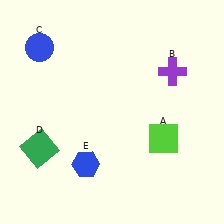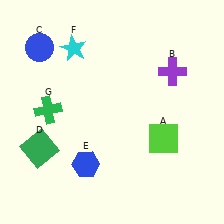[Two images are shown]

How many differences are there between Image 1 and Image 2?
There are 2 differences between the two images.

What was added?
A cyan star (F), a green cross (G) were added in Image 2.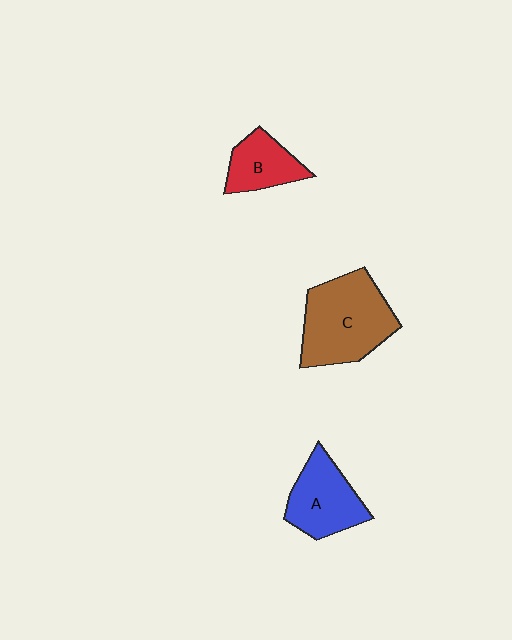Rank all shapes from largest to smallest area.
From largest to smallest: C (brown), A (blue), B (red).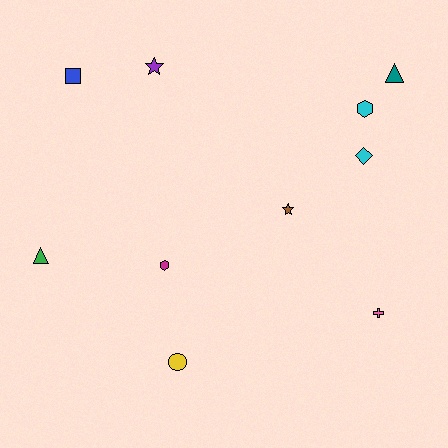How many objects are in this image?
There are 10 objects.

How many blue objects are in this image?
There is 1 blue object.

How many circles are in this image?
There is 1 circle.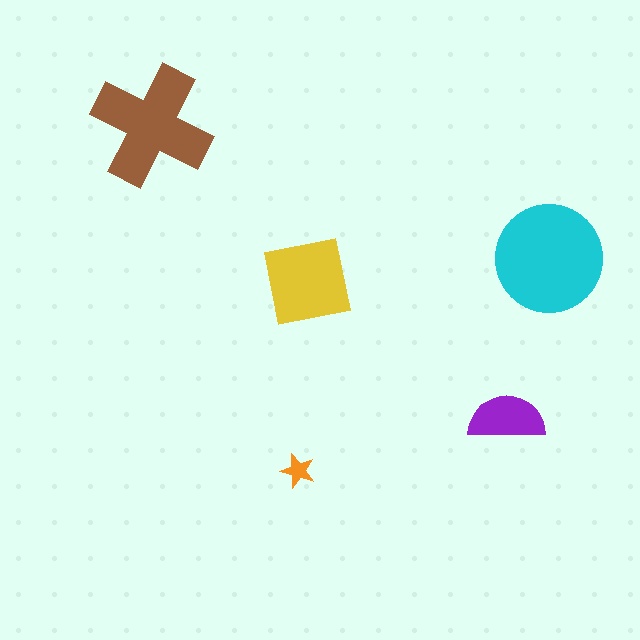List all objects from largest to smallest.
The cyan circle, the brown cross, the yellow square, the purple semicircle, the orange star.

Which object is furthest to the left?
The brown cross is leftmost.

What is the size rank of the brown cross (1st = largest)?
2nd.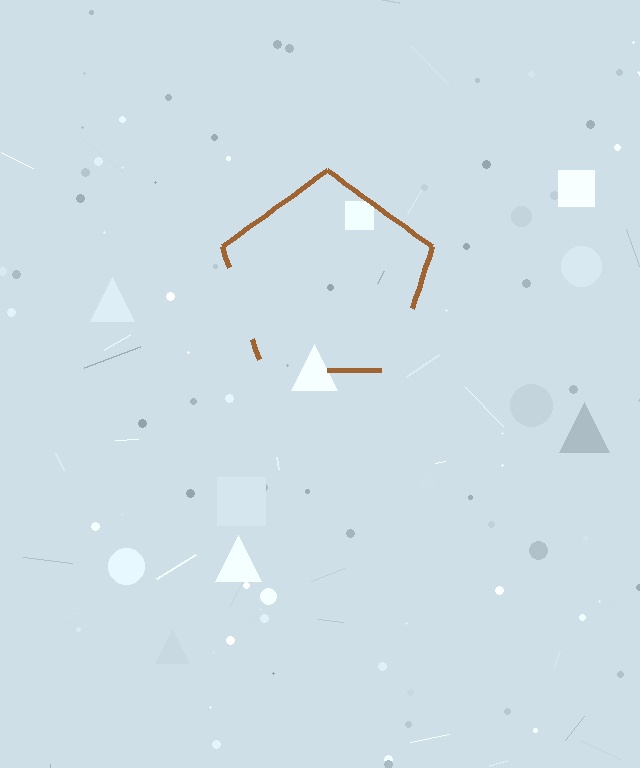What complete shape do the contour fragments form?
The contour fragments form a pentagon.